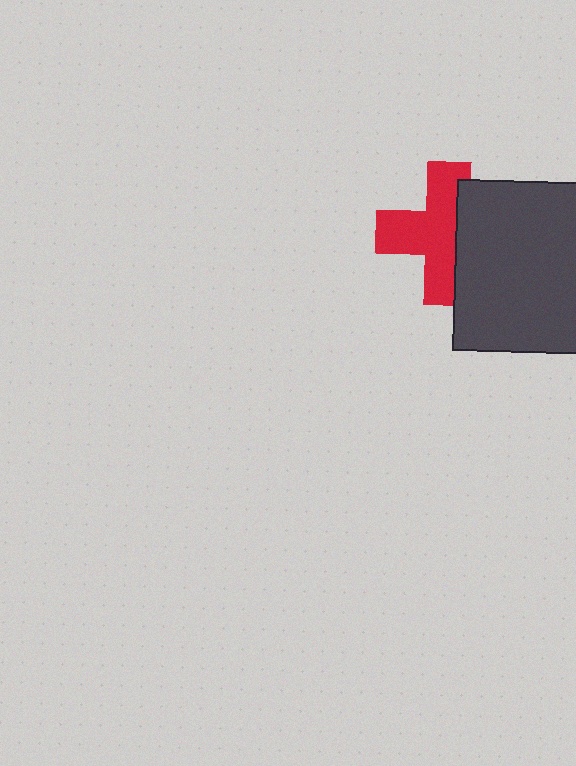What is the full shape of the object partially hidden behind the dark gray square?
The partially hidden object is a red cross.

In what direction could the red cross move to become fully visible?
The red cross could move left. That would shift it out from behind the dark gray square entirely.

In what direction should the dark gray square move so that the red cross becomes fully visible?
The dark gray square should move right. That is the shortest direction to clear the overlap and leave the red cross fully visible.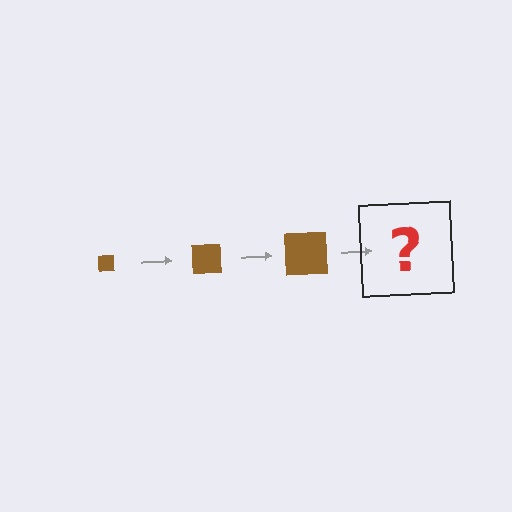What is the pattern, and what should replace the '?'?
The pattern is that the square gets progressively larger each step. The '?' should be a brown square, larger than the previous one.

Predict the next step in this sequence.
The next step is a brown square, larger than the previous one.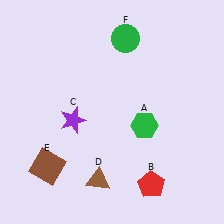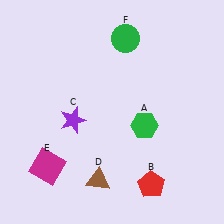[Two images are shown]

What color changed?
The square (E) changed from brown in Image 1 to magenta in Image 2.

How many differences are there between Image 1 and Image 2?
There is 1 difference between the two images.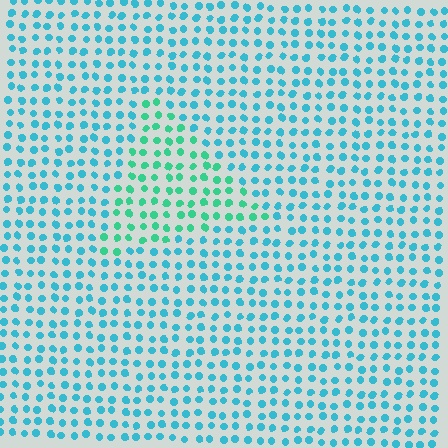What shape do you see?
I see a triangle.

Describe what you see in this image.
The image is filled with small cyan elements in a uniform arrangement. A triangle-shaped region is visible where the elements are tinted to a slightly different hue, forming a subtle color boundary.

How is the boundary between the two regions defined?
The boundary is defined purely by a slight shift in hue (about 35 degrees). Spacing, size, and orientation are identical on both sides.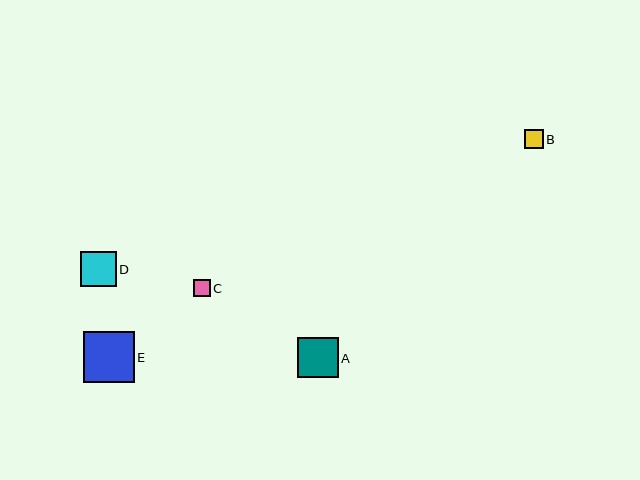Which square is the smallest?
Square C is the smallest with a size of approximately 16 pixels.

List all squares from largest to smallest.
From largest to smallest: E, A, D, B, C.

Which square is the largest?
Square E is the largest with a size of approximately 51 pixels.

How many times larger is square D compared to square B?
Square D is approximately 1.9 times the size of square B.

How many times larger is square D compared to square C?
Square D is approximately 2.2 times the size of square C.